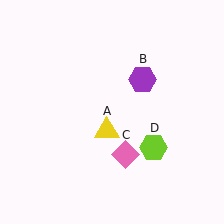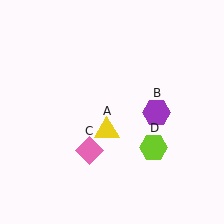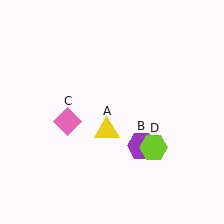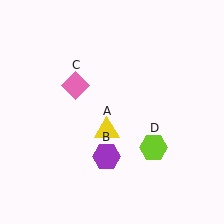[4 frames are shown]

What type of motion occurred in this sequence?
The purple hexagon (object B), pink diamond (object C) rotated clockwise around the center of the scene.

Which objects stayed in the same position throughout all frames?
Yellow triangle (object A) and lime hexagon (object D) remained stationary.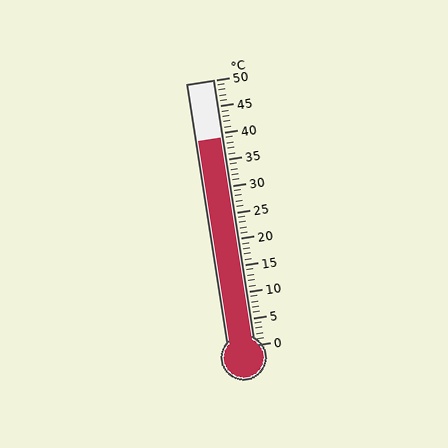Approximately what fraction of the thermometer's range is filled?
The thermometer is filled to approximately 80% of its range.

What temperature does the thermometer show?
The thermometer shows approximately 39°C.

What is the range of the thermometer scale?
The thermometer scale ranges from 0°C to 50°C.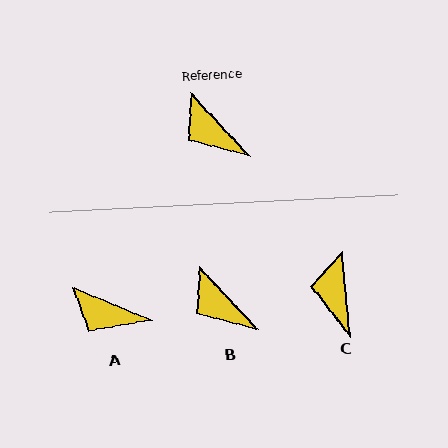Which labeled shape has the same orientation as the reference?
B.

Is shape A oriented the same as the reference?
No, it is off by about 24 degrees.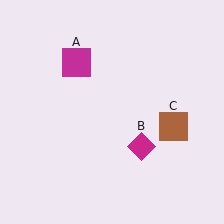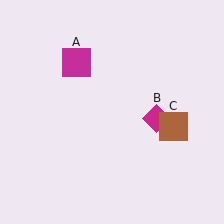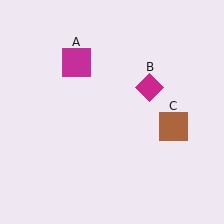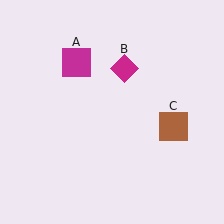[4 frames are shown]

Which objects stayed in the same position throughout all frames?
Magenta square (object A) and brown square (object C) remained stationary.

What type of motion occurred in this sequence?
The magenta diamond (object B) rotated counterclockwise around the center of the scene.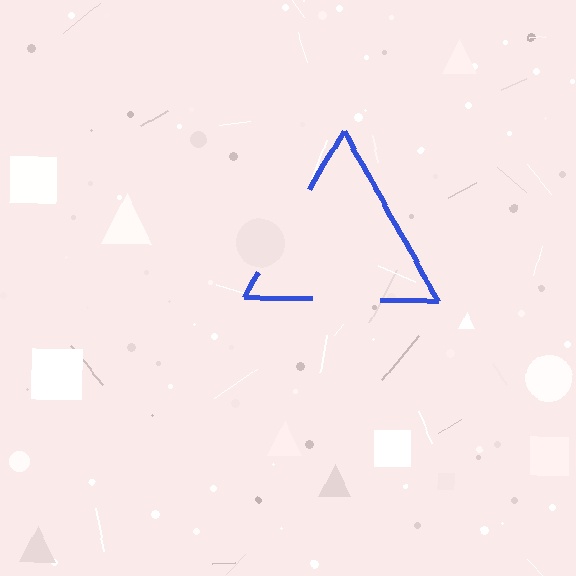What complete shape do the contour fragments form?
The contour fragments form a triangle.